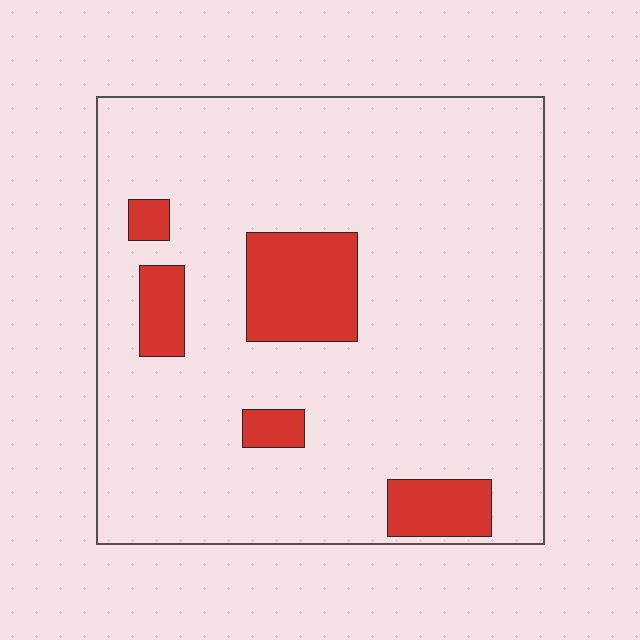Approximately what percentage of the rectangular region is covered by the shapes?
Approximately 15%.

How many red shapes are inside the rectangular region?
5.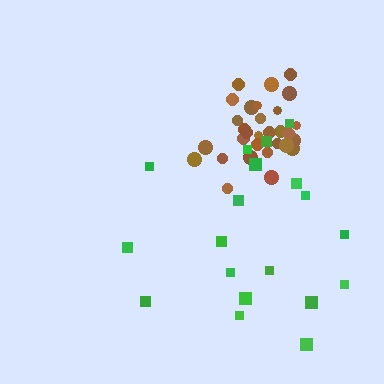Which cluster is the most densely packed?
Brown.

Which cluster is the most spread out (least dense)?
Green.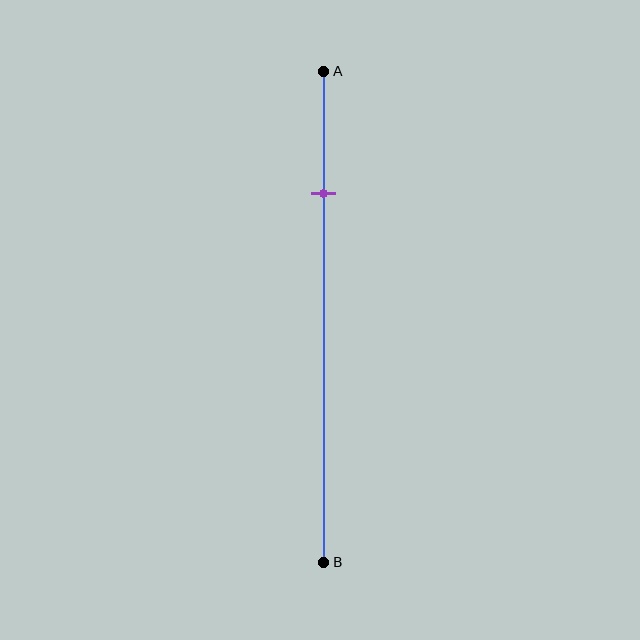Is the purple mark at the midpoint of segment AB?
No, the mark is at about 25% from A, not at the 50% midpoint.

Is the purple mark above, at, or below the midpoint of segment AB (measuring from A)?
The purple mark is above the midpoint of segment AB.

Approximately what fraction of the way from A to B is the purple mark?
The purple mark is approximately 25% of the way from A to B.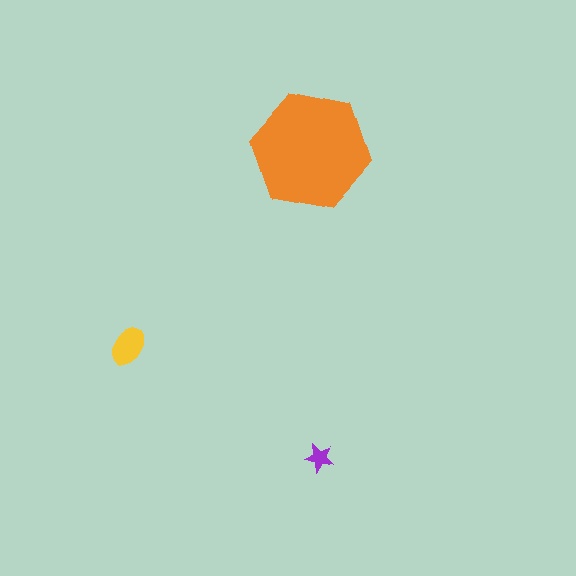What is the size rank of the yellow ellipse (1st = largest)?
2nd.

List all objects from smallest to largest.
The purple star, the yellow ellipse, the orange hexagon.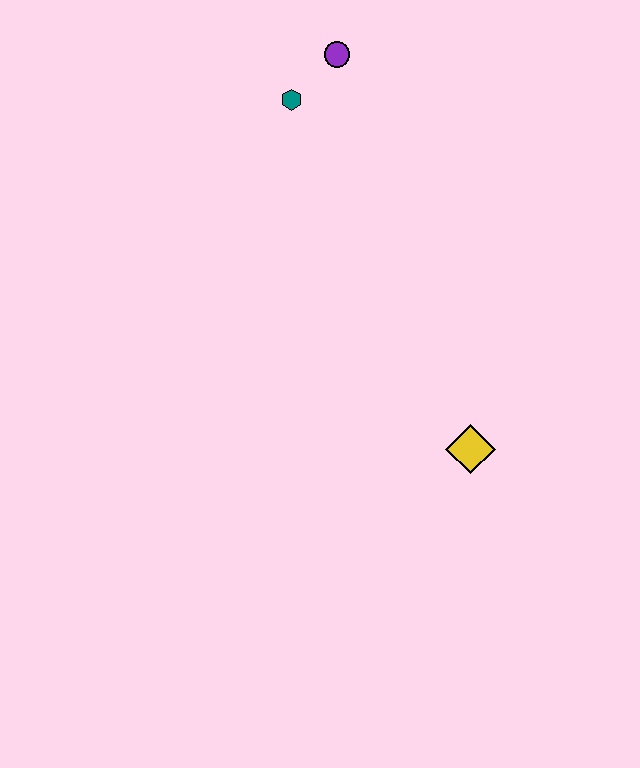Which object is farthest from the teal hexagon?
The yellow diamond is farthest from the teal hexagon.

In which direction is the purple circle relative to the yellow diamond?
The purple circle is above the yellow diamond.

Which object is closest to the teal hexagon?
The purple circle is closest to the teal hexagon.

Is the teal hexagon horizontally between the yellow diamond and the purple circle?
No